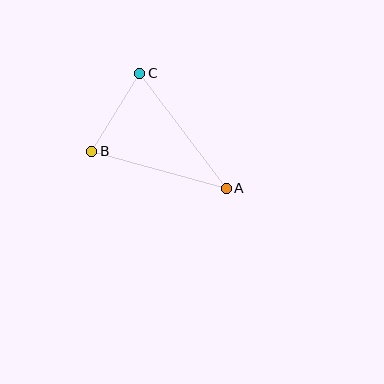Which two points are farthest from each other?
Points A and C are farthest from each other.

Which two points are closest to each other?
Points B and C are closest to each other.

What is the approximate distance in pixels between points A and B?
The distance between A and B is approximately 140 pixels.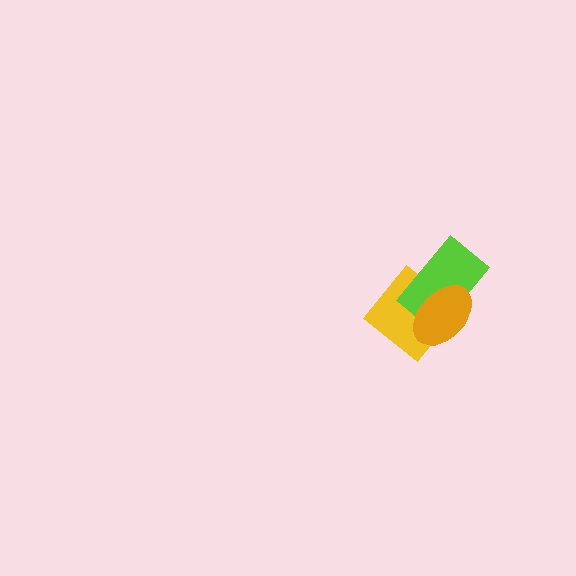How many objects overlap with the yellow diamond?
2 objects overlap with the yellow diamond.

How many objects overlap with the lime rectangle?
2 objects overlap with the lime rectangle.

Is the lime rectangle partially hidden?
Yes, it is partially covered by another shape.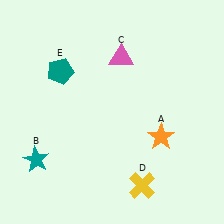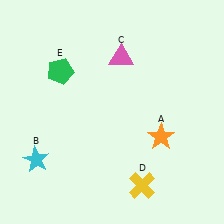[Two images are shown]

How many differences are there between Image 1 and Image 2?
There are 2 differences between the two images.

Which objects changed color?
B changed from teal to cyan. E changed from teal to green.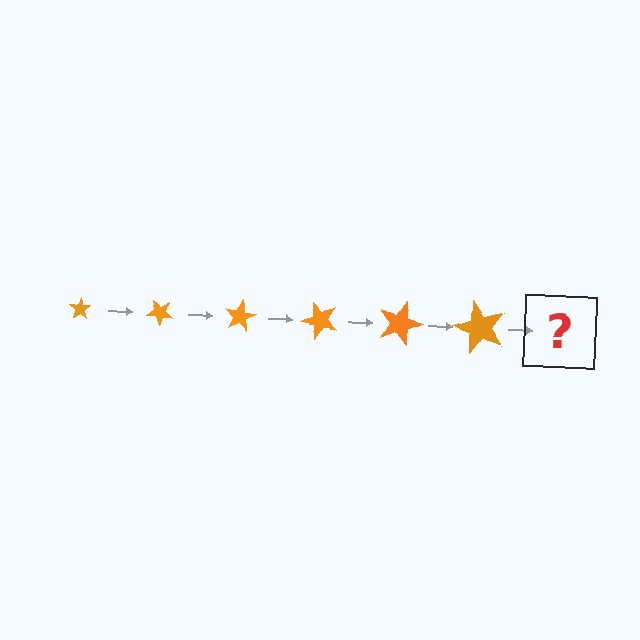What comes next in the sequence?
The next element should be a star, larger than the previous one and rotated 240 degrees from the start.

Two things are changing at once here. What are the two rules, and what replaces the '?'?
The two rules are that the star grows larger each step and it rotates 40 degrees each step. The '?' should be a star, larger than the previous one and rotated 240 degrees from the start.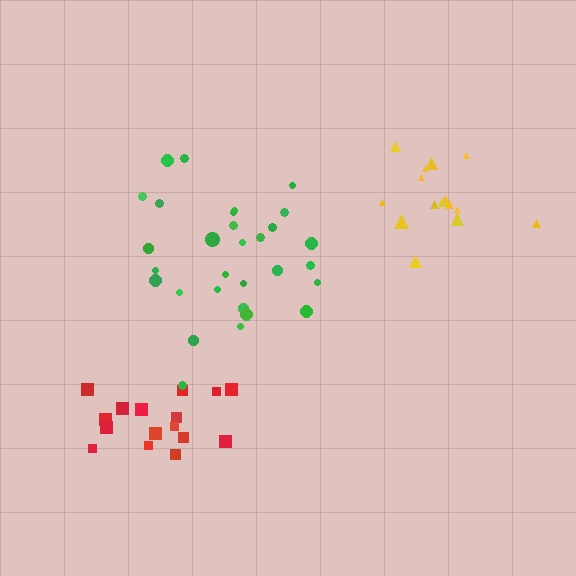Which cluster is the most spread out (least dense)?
Green.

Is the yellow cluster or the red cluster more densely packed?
Yellow.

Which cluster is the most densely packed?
Yellow.